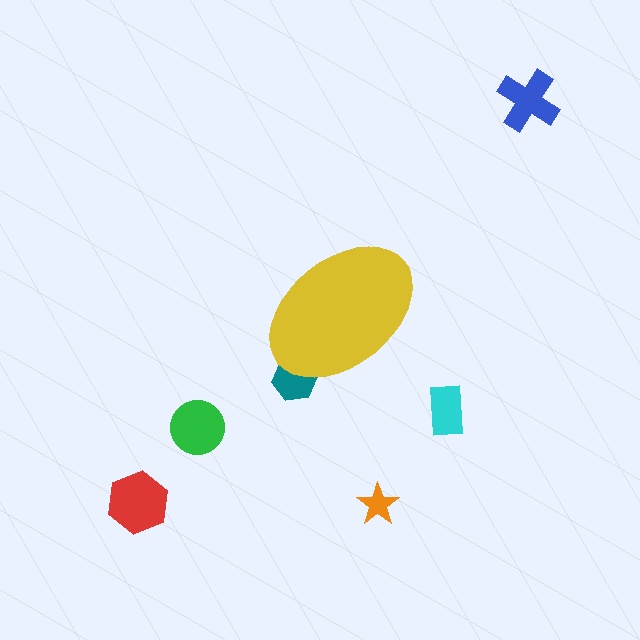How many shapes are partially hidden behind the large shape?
1 shape is partially hidden.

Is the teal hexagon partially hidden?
Yes, the teal hexagon is partially hidden behind the yellow ellipse.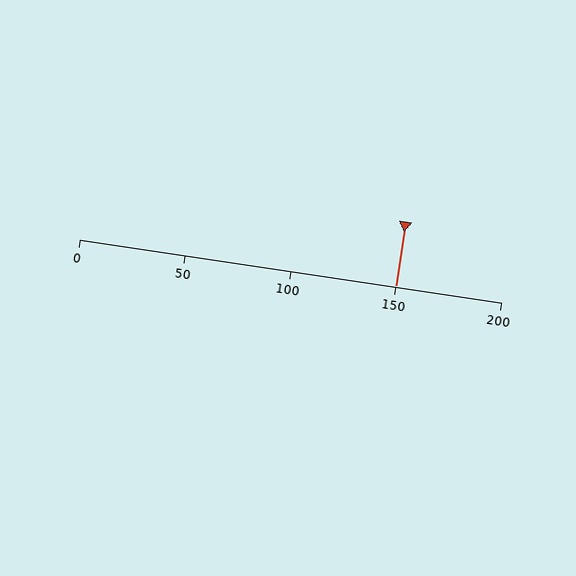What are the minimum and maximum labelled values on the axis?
The axis runs from 0 to 200.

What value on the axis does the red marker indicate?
The marker indicates approximately 150.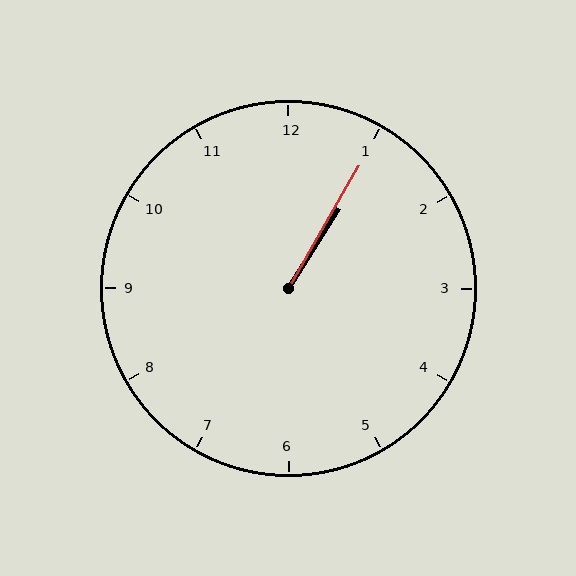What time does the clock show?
1:05.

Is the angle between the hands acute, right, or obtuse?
It is acute.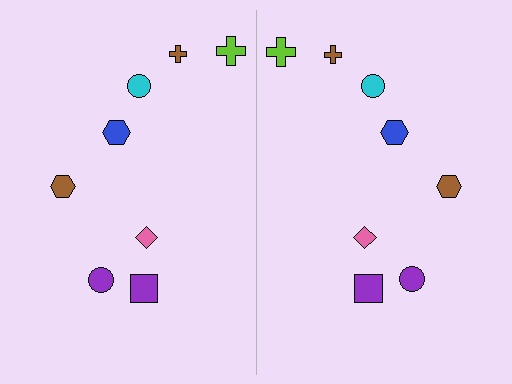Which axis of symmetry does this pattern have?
The pattern has a vertical axis of symmetry running through the center of the image.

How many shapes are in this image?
There are 16 shapes in this image.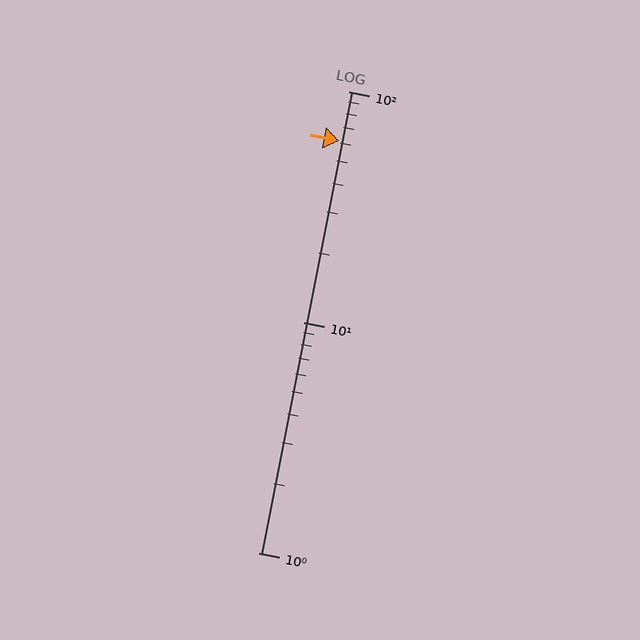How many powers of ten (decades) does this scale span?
The scale spans 2 decades, from 1 to 100.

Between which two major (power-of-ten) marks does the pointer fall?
The pointer is between 10 and 100.